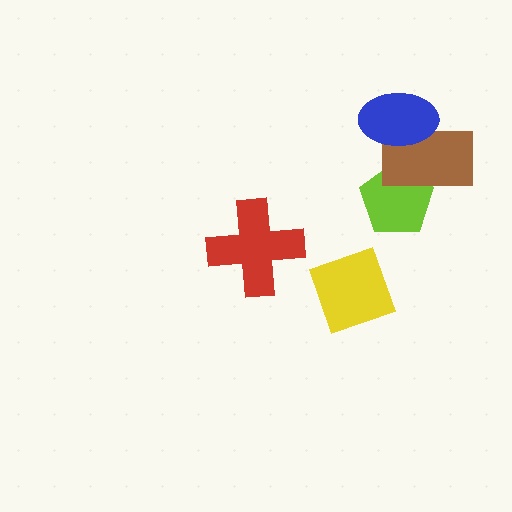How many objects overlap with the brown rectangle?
2 objects overlap with the brown rectangle.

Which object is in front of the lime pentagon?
The brown rectangle is in front of the lime pentagon.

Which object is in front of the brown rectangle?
The blue ellipse is in front of the brown rectangle.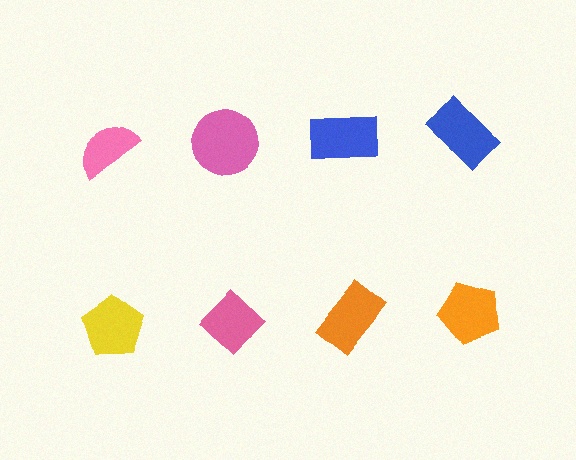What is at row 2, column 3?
An orange rectangle.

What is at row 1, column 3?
A blue rectangle.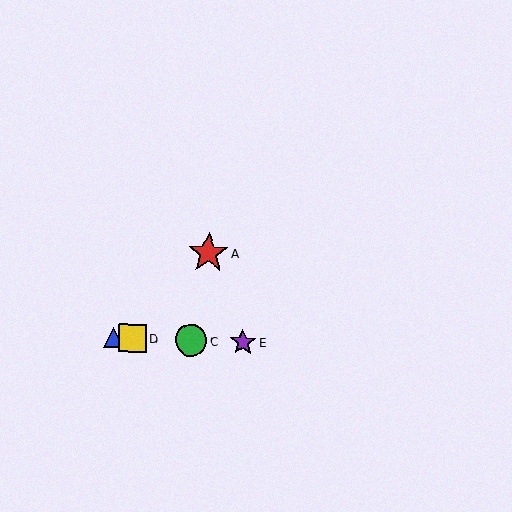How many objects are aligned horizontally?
4 objects (B, C, D, E) are aligned horizontally.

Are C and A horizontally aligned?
No, C is at y≈340 and A is at y≈253.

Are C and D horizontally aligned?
Yes, both are at y≈340.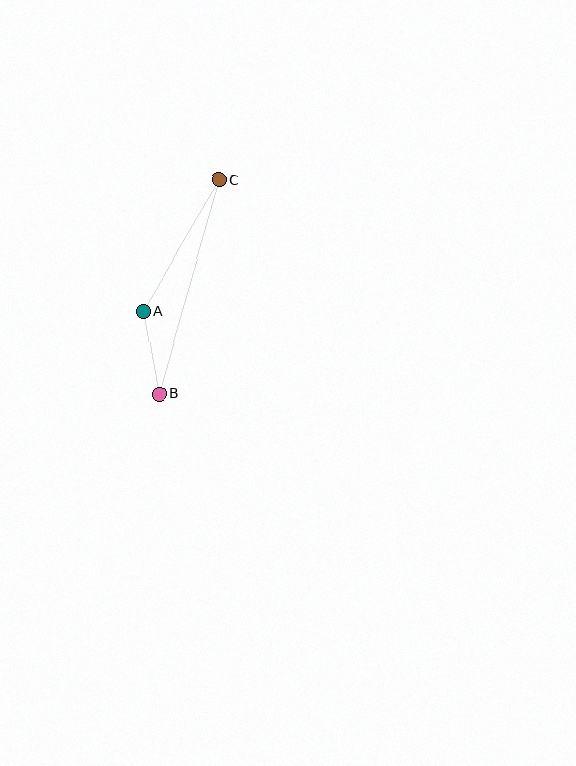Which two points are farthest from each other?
Points B and C are farthest from each other.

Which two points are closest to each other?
Points A and B are closest to each other.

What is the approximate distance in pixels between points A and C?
The distance between A and C is approximately 152 pixels.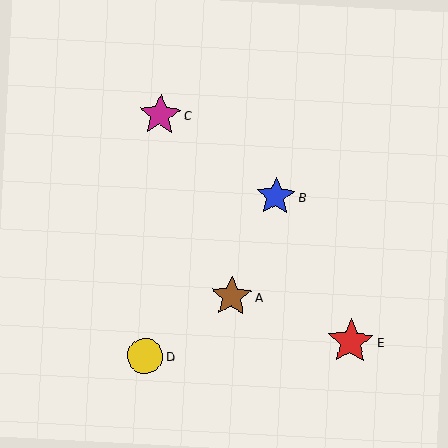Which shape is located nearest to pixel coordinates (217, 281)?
The brown star (labeled A) at (232, 296) is nearest to that location.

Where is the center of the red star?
The center of the red star is at (351, 342).